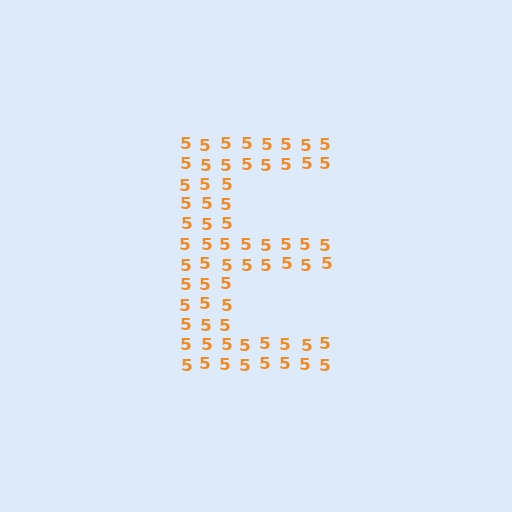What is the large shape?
The large shape is the letter E.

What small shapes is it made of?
It is made of small digit 5's.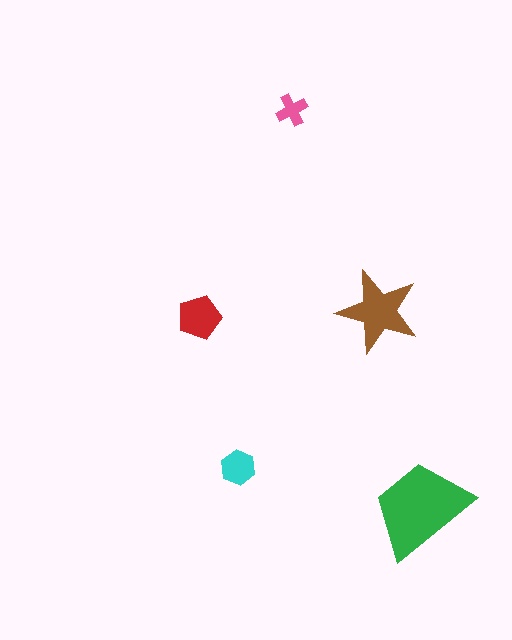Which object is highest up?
The pink cross is topmost.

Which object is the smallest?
The pink cross.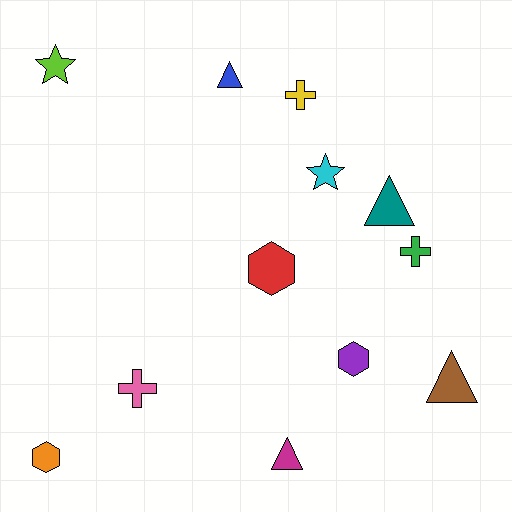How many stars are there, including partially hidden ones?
There are 2 stars.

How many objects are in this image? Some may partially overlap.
There are 12 objects.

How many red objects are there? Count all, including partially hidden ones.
There is 1 red object.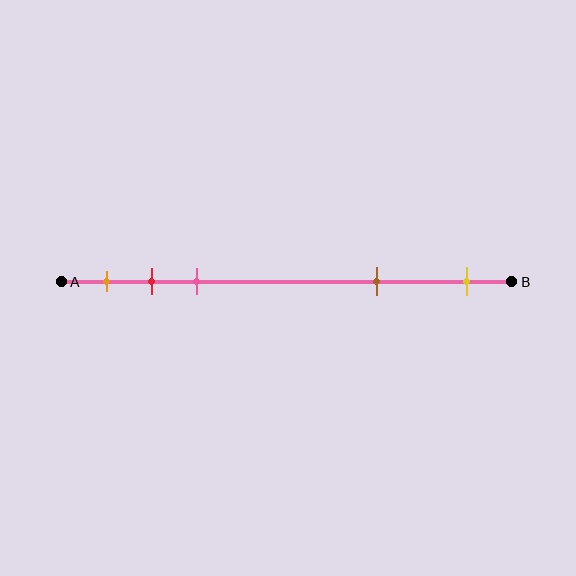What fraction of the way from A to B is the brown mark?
The brown mark is approximately 70% (0.7) of the way from A to B.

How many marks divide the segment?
There are 5 marks dividing the segment.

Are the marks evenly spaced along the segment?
No, the marks are not evenly spaced.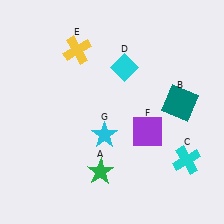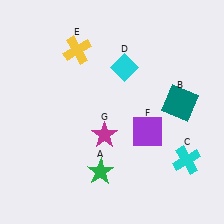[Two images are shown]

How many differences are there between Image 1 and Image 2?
There is 1 difference between the two images.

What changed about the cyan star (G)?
In Image 1, G is cyan. In Image 2, it changed to magenta.